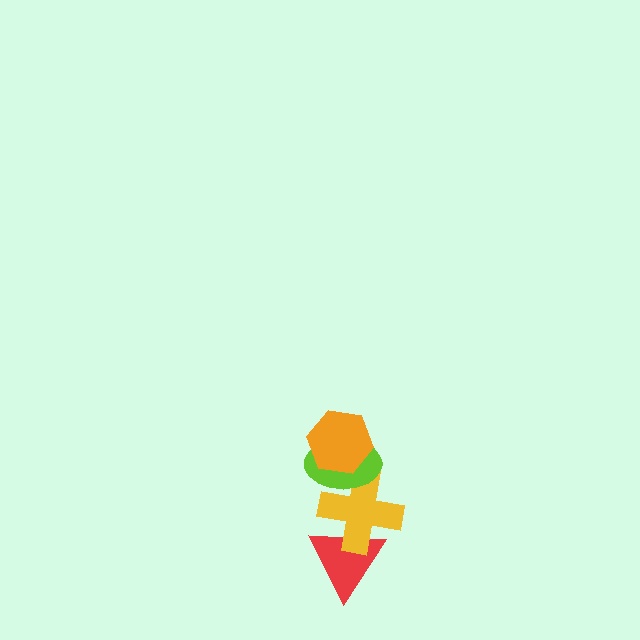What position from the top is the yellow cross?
The yellow cross is 3rd from the top.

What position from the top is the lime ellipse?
The lime ellipse is 2nd from the top.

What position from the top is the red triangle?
The red triangle is 4th from the top.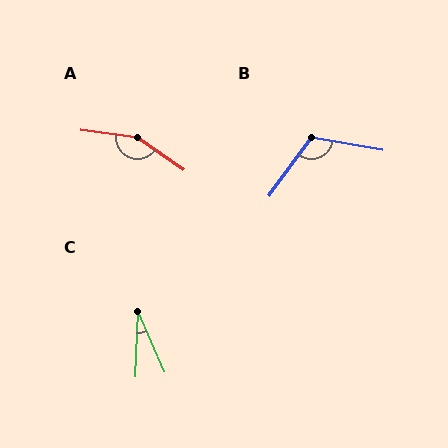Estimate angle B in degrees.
Approximately 116 degrees.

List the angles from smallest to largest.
C (26°), B (116°), A (152°).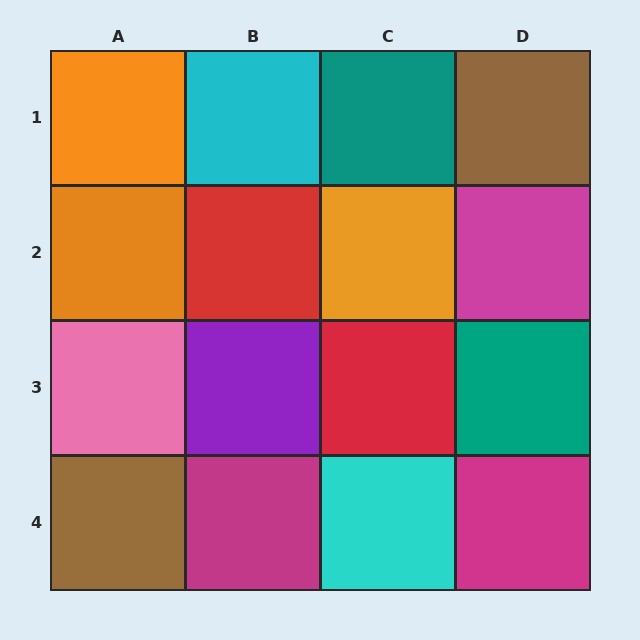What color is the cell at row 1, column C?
Teal.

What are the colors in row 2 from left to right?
Orange, red, orange, magenta.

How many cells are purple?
1 cell is purple.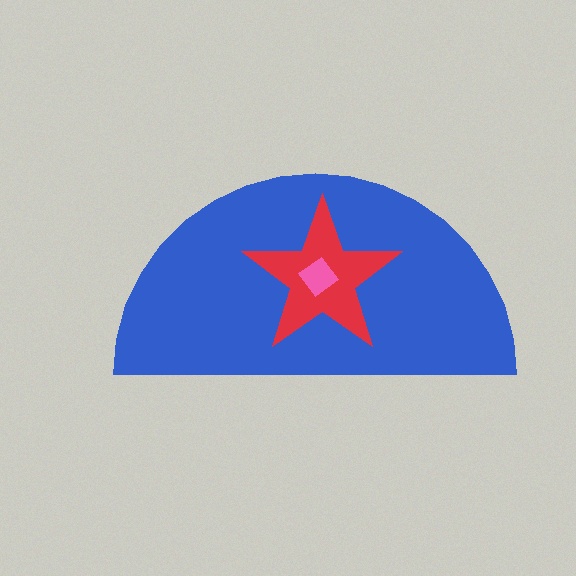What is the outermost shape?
The blue semicircle.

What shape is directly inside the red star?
The pink diamond.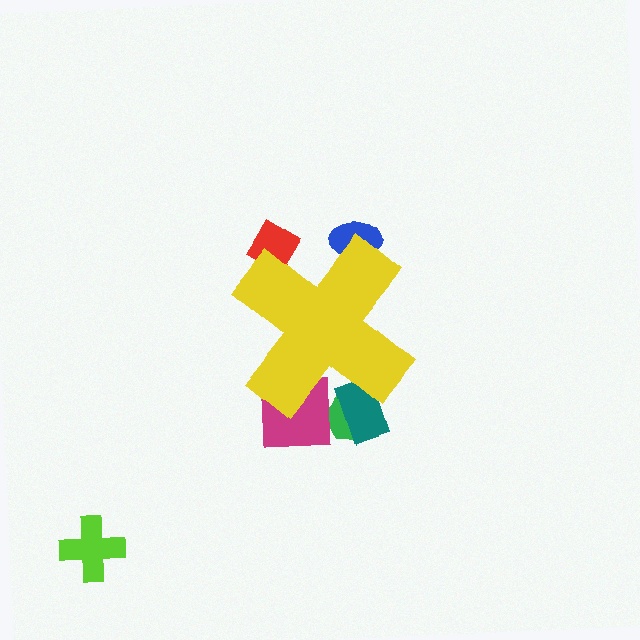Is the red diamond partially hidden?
Yes, the red diamond is partially hidden behind the yellow cross.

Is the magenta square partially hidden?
Yes, the magenta square is partially hidden behind the yellow cross.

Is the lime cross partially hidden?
No, the lime cross is fully visible.